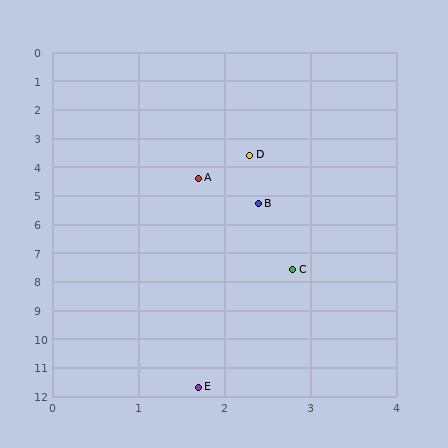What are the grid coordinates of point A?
Point A is at approximately (1.7, 4.4).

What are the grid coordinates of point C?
Point C is at approximately (2.8, 7.6).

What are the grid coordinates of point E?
Point E is at approximately (1.7, 11.7).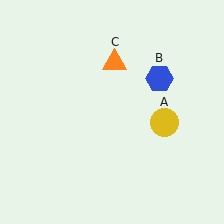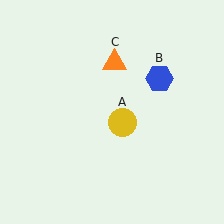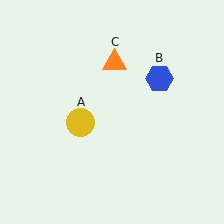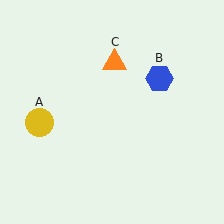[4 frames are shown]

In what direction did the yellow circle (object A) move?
The yellow circle (object A) moved left.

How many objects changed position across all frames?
1 object changed position: yellow circle (object A).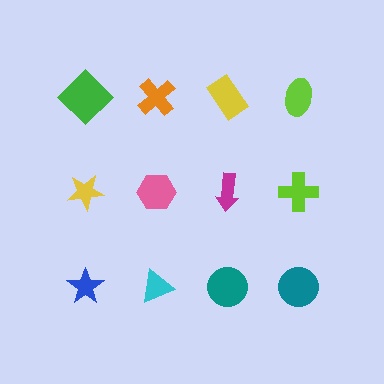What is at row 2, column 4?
A lime cross.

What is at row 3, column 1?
A blue star.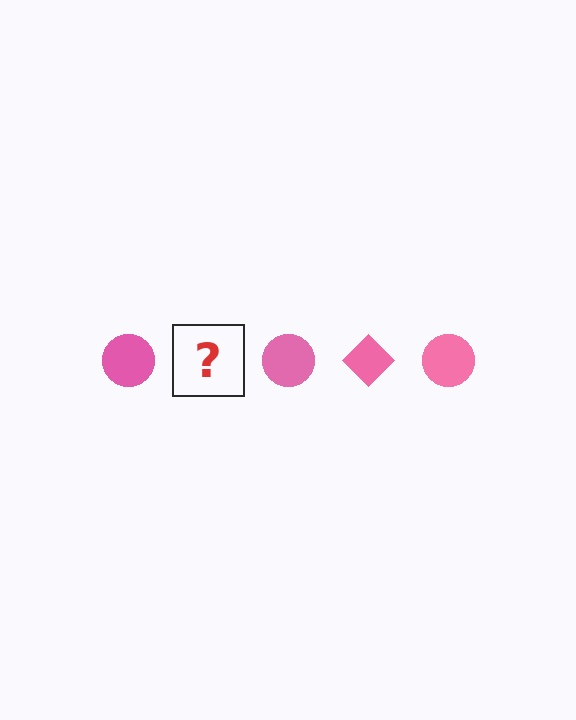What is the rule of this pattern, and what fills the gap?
The rule is that the pattern cycles through circle, diamond shapes in pink. The gap should be filled with a pink diamond.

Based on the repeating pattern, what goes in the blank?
The blank should be a pink diamond.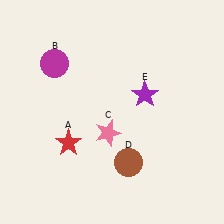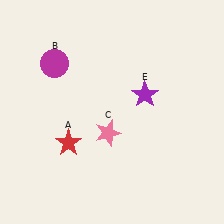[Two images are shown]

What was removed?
The brown circle (D) was removed in Image 2.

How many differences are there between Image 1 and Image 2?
There is 1 difference between the two images.